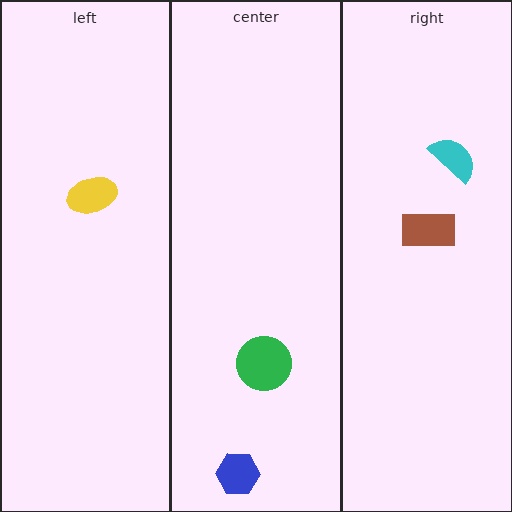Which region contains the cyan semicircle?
The right region.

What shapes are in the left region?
The yellow ellipse.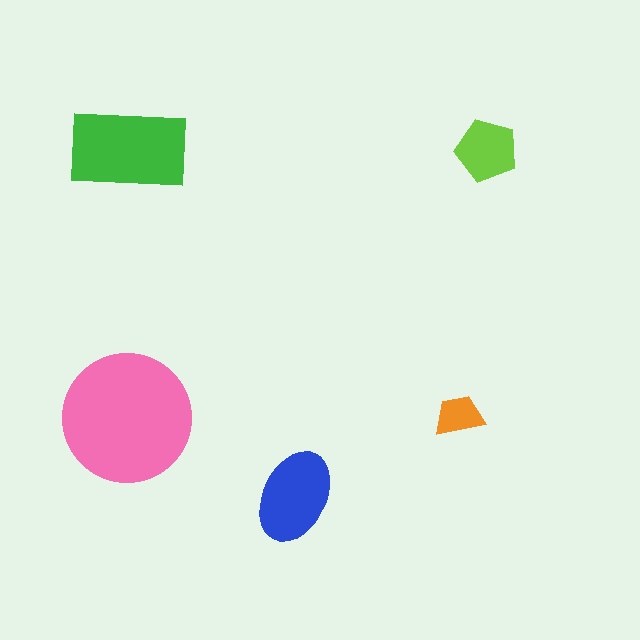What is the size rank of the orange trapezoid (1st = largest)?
5th.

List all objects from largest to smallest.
The pink circle, the green rectangle, the blue ellipse, the lime pentagon, the orange trapezoid.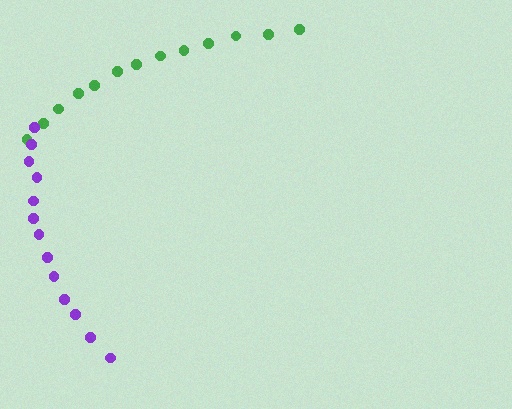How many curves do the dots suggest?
There are 2 distinct paths.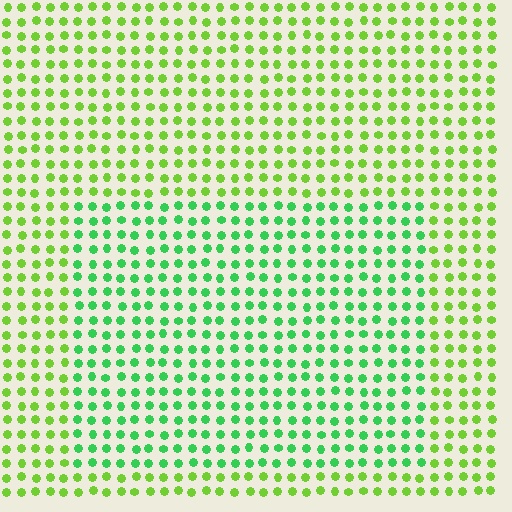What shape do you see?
I see a rectangle.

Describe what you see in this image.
The image is filled with small lime elements in a uniform arrangement. A rectangle-shaped region is visible where the elements are tinted to a slightly different hue, forming a subtle color boundary.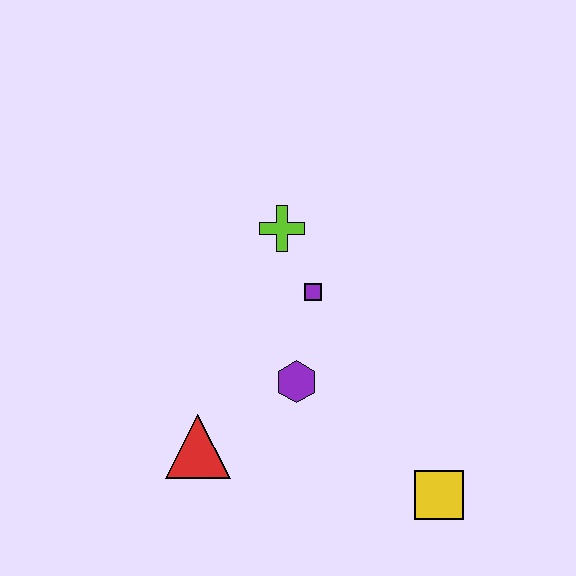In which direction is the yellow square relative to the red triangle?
The yellow square is to the right of the red triangle.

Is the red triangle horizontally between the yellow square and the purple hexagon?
No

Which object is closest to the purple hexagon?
The purple square is closest to the purple hexagon.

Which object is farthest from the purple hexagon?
The yellow square is farthest from the purple hexagon.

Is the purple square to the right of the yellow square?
No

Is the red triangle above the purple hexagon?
No